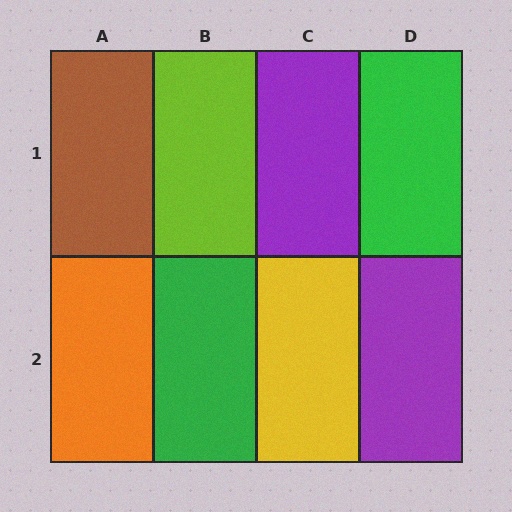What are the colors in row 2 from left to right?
Orange, green, yellow, purple.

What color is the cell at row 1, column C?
Purple.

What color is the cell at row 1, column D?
Green.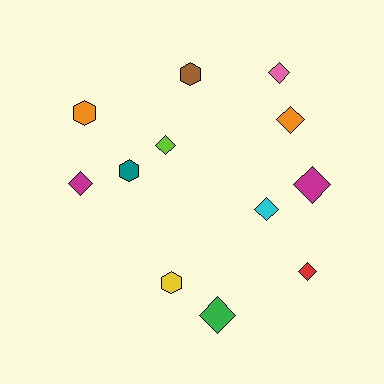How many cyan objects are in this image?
There is 1 cyan object.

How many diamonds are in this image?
There are 8 diamonds.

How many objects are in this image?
There are 12 objects.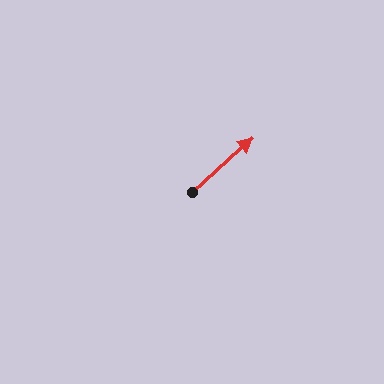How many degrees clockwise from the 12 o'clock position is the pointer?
Approximately 48 degrees.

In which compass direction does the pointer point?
Northeast.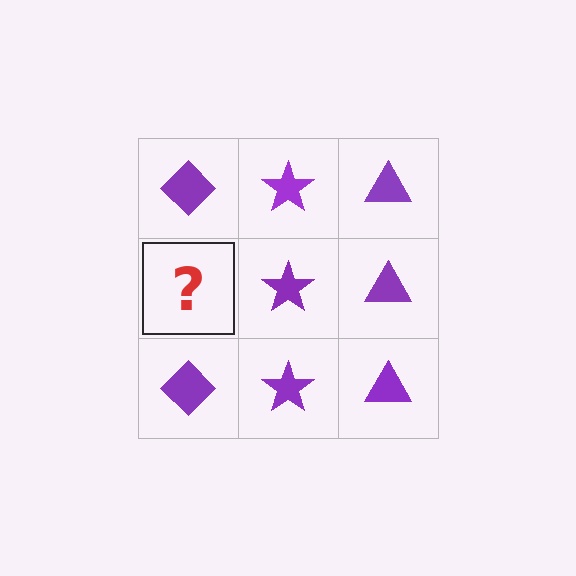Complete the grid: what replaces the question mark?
The question mark should be replaced with a purple diamond.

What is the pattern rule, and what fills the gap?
The rule is that each column has a consistent shape. The gap should be filled with a purple diamond.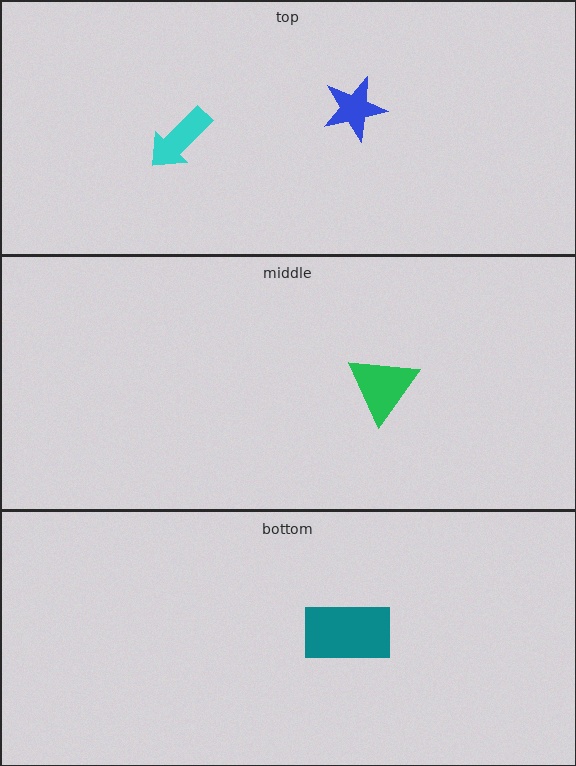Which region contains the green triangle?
The middle region.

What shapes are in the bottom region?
The teal rectangle.